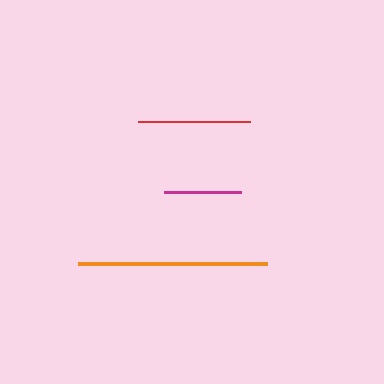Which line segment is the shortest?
The magenta line is the shortest at approximately 77 pixels.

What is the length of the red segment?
The red segment is approximately 112 pixels long.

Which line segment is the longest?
The orange line is the longest at approximately 188 pixels.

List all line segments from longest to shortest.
From longest to shortest: orange, red, magenta.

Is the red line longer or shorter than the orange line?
The orange line is longer than the red line.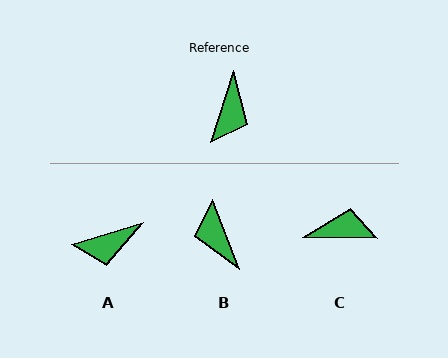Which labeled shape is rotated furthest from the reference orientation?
B, about 142 degrees away.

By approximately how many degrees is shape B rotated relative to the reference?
Approximately 142 degrees clockwise.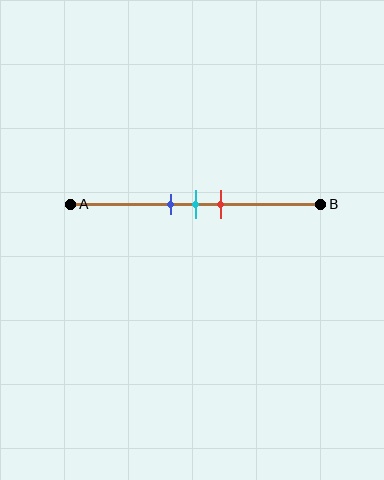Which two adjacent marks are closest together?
The blue and cyan marks are the closest adjacent pair.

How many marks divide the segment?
There are 3 marks dividing the segment.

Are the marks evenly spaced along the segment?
Yes, the marks are approximately evenly spaced.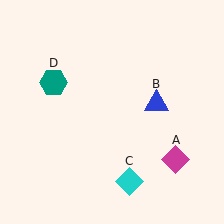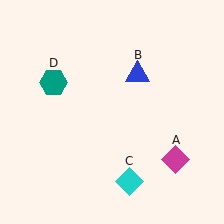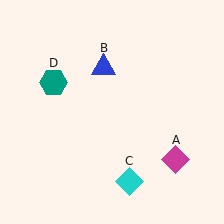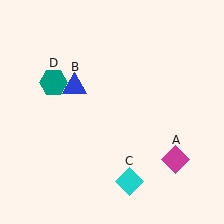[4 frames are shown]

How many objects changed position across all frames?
1 object changed position: blue triangle (object B).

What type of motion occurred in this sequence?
The blue triangle (object B) rotated counterclockwise around the center of the scene.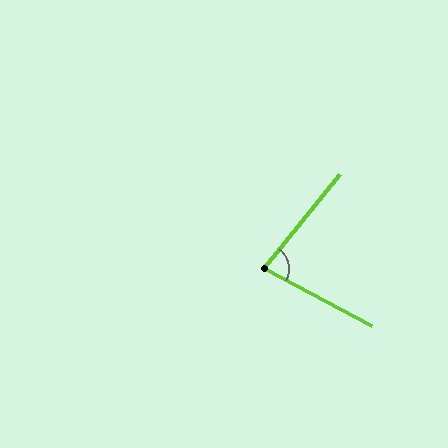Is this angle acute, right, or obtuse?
It is acute.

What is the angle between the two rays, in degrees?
Approximately 79 degrees.